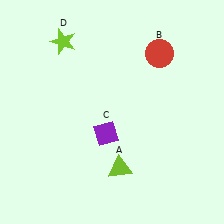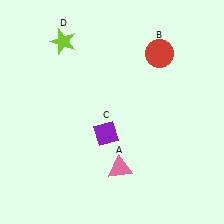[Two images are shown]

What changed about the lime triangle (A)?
In Image 1, A is lime. In Image 2, it changed to pink.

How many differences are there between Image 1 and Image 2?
There is 1 difference between the two images.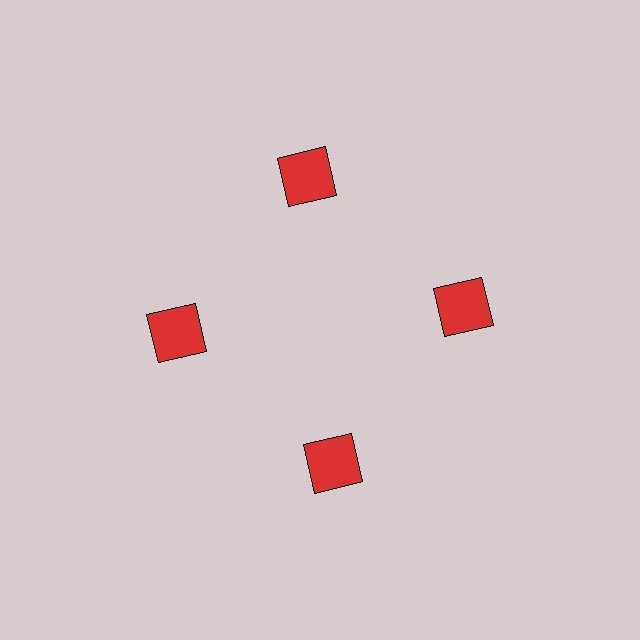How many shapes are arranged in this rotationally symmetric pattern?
There are 4 shapes, arranged in 4 groups of 1.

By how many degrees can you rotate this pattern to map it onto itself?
The pattern maps onto itself every 90 degrees of rotation.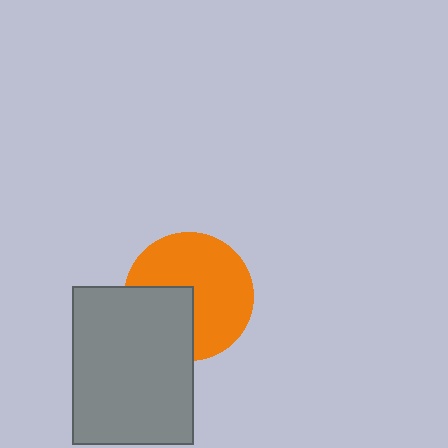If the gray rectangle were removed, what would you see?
You would see the complete orange circle.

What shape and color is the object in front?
The object in front is a gray rectangle.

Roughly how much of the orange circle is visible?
Most of it is visible (roughly 67%).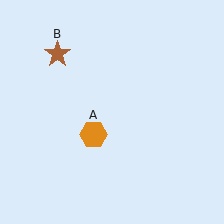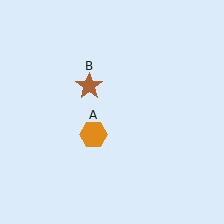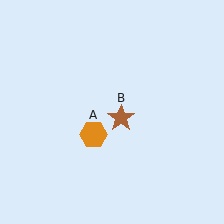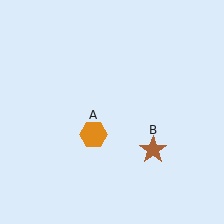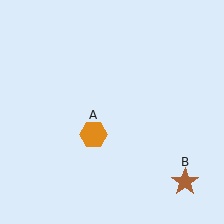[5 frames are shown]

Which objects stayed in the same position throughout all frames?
Orange hexagon (object A) remained stationary.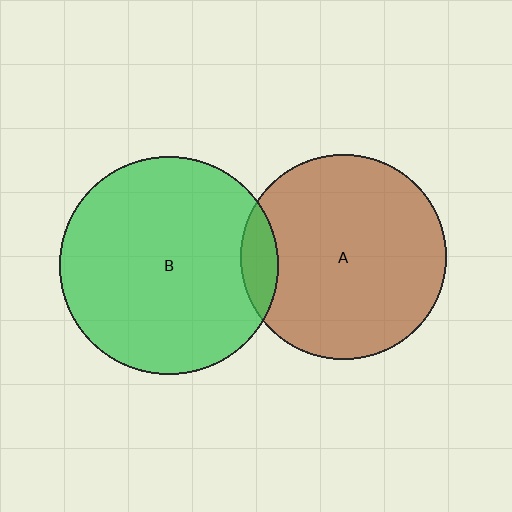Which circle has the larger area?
Circle B (green).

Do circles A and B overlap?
Yes.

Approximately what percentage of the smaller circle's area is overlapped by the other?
Approximately 10%.